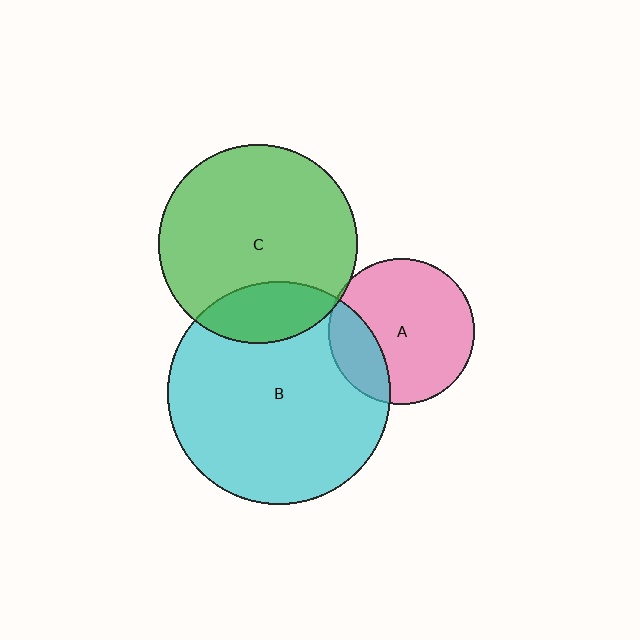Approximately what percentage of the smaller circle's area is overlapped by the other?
Approximately 20%.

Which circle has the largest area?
Circle B (cyan).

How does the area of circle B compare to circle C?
Approximately 1.3 times.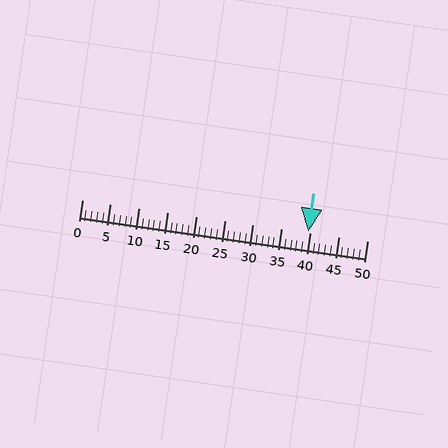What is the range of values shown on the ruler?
The ruler shows values from 0 to 50.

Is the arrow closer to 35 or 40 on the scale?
The arrow is closer to 40.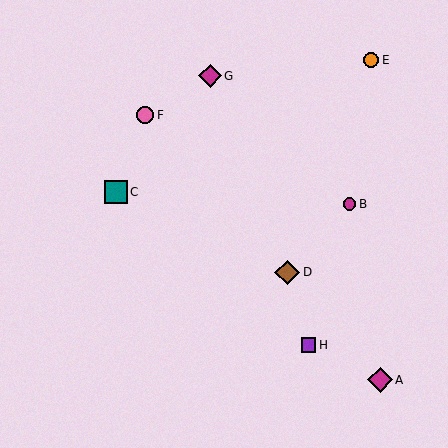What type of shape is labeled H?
Shape H is a purple square.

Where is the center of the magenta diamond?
The center of the magenta diamond is at (210, 76).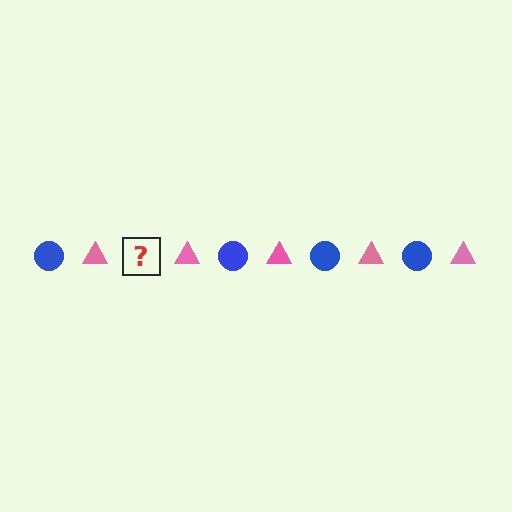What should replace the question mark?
The question mark should be replaced with a blue circle.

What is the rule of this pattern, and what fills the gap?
The rule is that the pattern alternates between blue circle and pink triangle. The gap should be filled with a blue circle.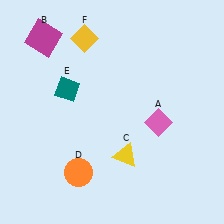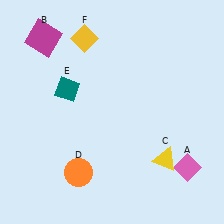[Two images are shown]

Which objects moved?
The objects that moved are: the pink diamond (A), the yellow triangle (C).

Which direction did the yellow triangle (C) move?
The yellow triangle (C) moved right.